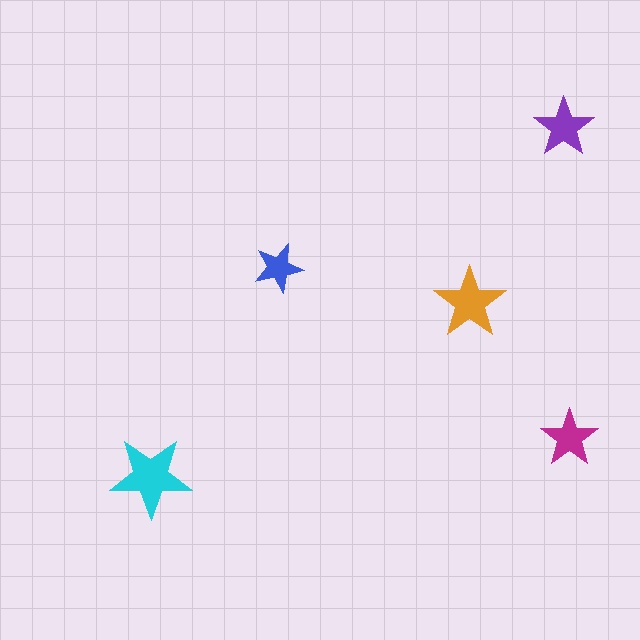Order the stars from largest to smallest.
the cyan one, the orange one, the purple one, the magenta one, the blue one.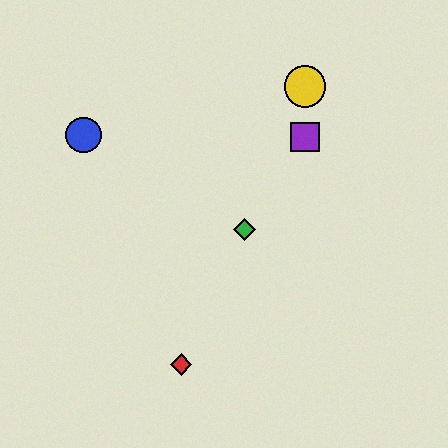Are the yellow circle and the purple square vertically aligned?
Yes, both are at x≈305.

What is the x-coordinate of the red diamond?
The red diamond is at x≈181.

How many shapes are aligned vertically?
2 shapes (the yellow circle, the purple square) are aligned vertically.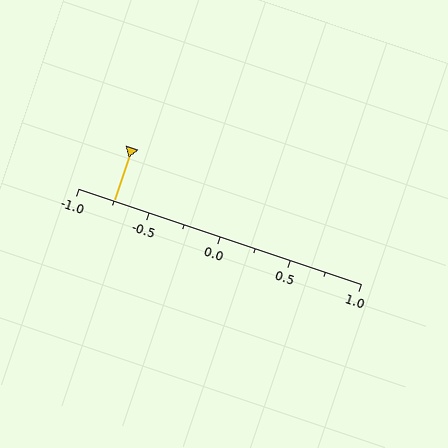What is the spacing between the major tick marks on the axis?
The major ticks are spaced 0.5 apart.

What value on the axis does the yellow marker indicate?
The marker indicates approximately -0.75.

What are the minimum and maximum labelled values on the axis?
The axis runs from -1.0 to 1.0.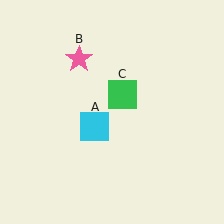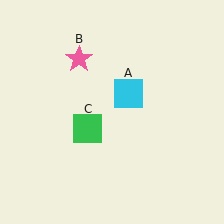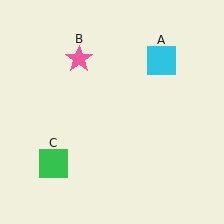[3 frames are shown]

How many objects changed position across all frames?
2 objects changed position: cyan square (object A), green square (object C).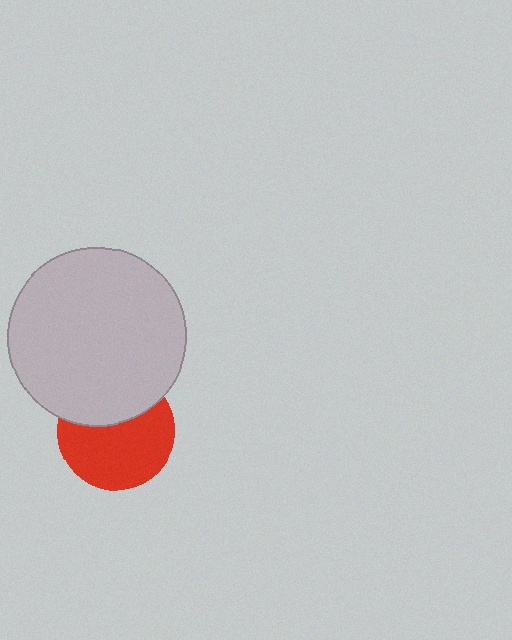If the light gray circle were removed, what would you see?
You would see the complete red circle.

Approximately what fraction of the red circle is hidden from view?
Roughly 37% of the red circle is hidden behind the light gray circle.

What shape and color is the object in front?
The object in front is a light gray circle.